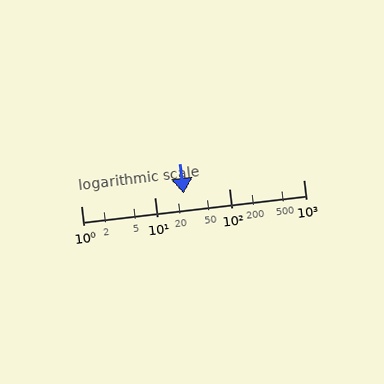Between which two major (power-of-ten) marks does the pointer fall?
The pointer is between 10 and 100.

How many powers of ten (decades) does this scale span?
The scale spans 3 decades, from 1 to 1000.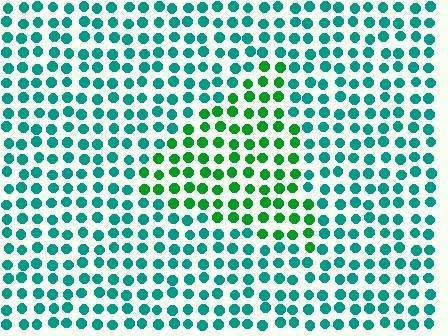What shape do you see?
I see a triangle.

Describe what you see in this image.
The image is filled with small teal elements in a uniform arrangement. A triangle-shaped region is visible where the elements are tinted to a slightly different hue, forming a subtle color boundary.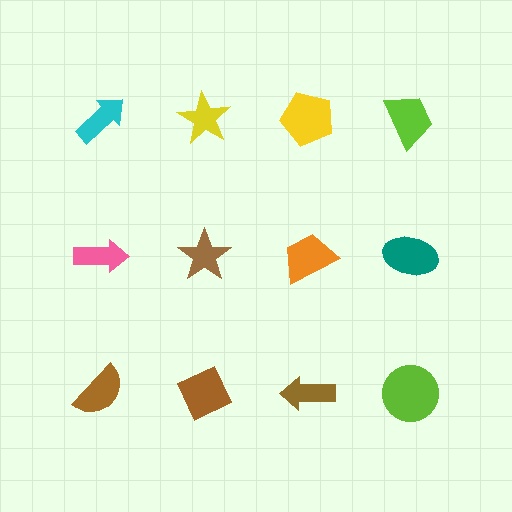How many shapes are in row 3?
4 shapes.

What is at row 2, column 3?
An orange trapezoid.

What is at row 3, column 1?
A brown semicircle.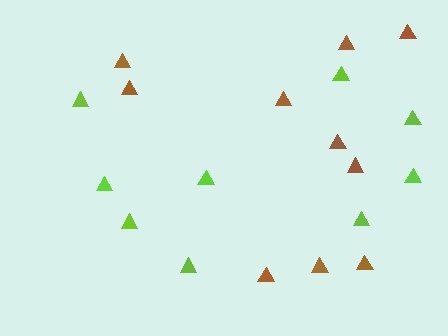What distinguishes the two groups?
There are 2 groups: one group of brown triangles (10) and one group of lime triangles (9).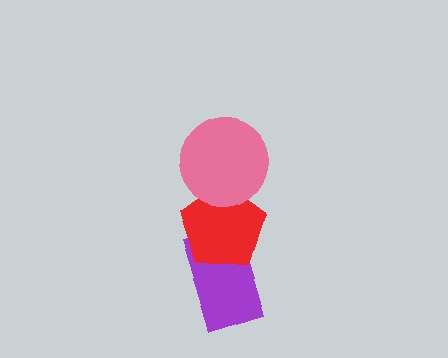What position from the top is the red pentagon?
The red pentagon is 2nd from the top.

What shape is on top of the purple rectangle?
The red pentagon is on top of the purple rectangle.